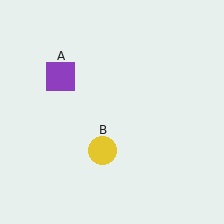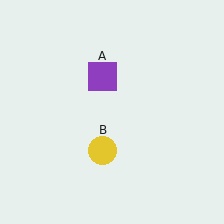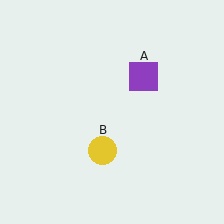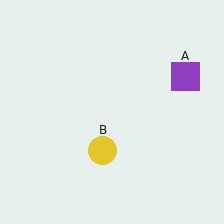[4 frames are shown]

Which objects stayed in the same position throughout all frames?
Yellow circle (object B) remained stationary.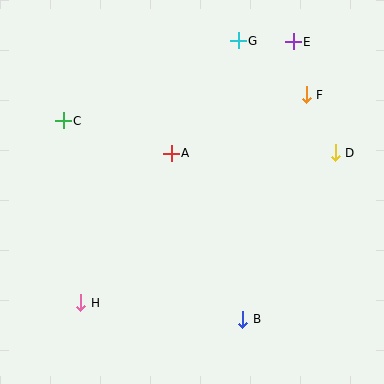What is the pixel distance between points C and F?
The distance between C and F is 244 pixels.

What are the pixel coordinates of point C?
Point C is at (63, 121).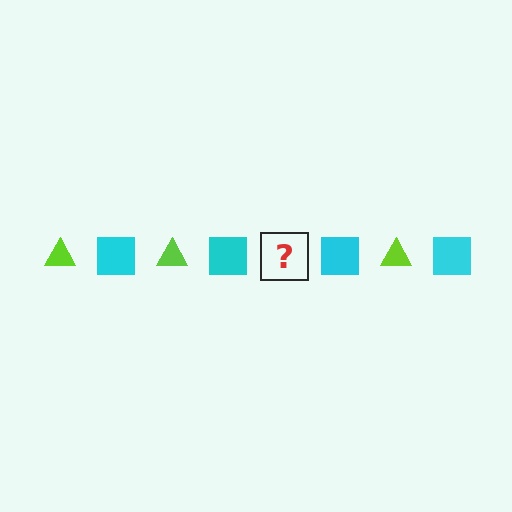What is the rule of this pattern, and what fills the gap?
The rule is that the pattern alternates between lime triangle and cyan square. The gap should be filled with a lime triangle.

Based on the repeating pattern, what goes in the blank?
The blank should be a lime triangle.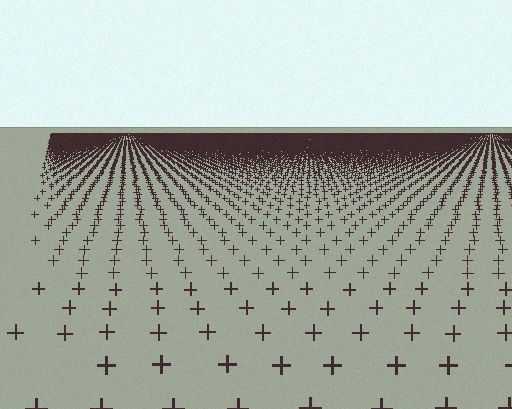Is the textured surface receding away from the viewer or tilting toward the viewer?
The surface is receding away from the viewer. Texture elements get smaller and denser toward the top.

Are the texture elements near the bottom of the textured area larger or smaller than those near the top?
Larger. Near the bottom, elements are closer to the viewer and appear at a bigger on-screen size.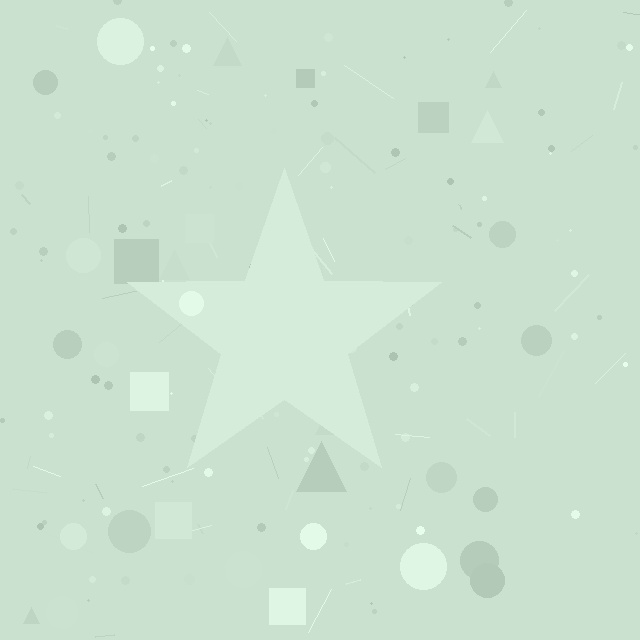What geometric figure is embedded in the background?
A star is embedded in the background.